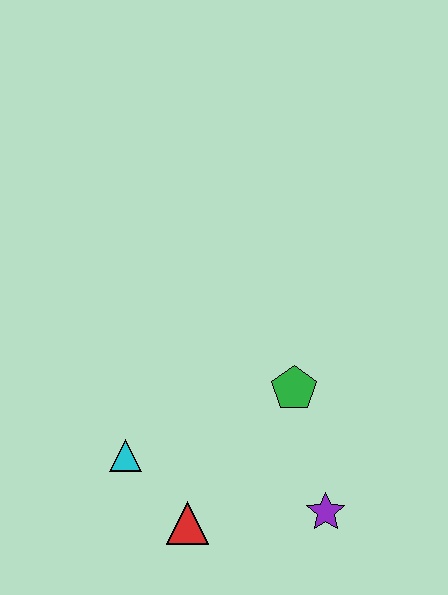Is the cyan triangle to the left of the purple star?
Yes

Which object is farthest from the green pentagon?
The cyan triangle is farthest from the green pentagon.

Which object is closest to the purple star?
The green pentagon is closest to the purple star.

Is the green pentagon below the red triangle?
No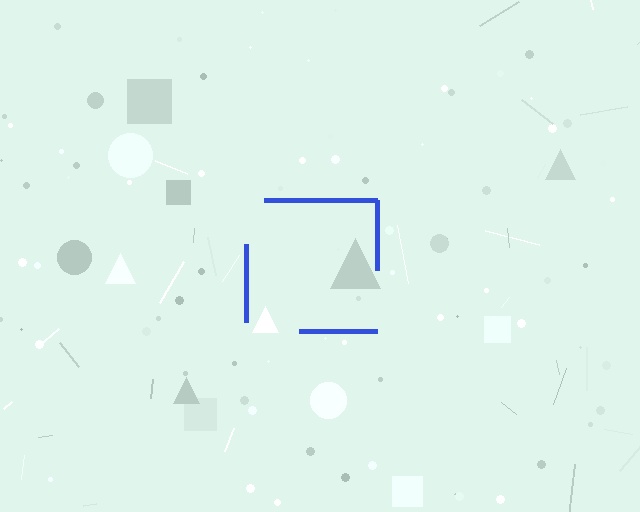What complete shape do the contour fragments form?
The contour fragments form a square.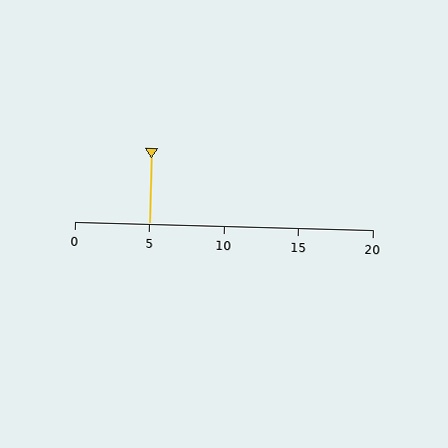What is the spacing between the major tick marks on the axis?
The major ticks are spaced 5 apart.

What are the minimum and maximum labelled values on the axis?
The axis runs from 0 to 20.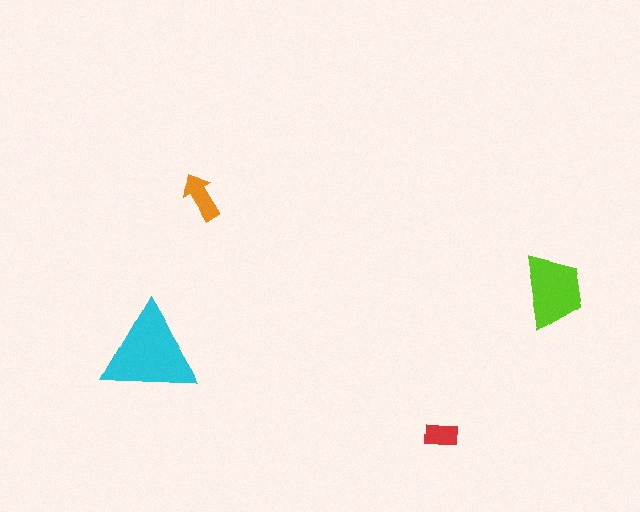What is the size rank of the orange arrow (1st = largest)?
3rd.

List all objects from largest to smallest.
The cyan triangle, the lime trapezoid, the orange arrow, the red rectangle.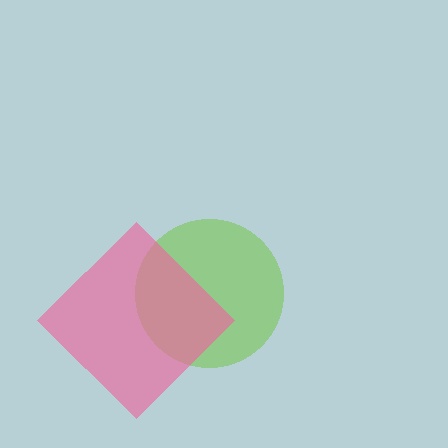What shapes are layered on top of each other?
The layered shapes are: a lime circle, a pink diamond.